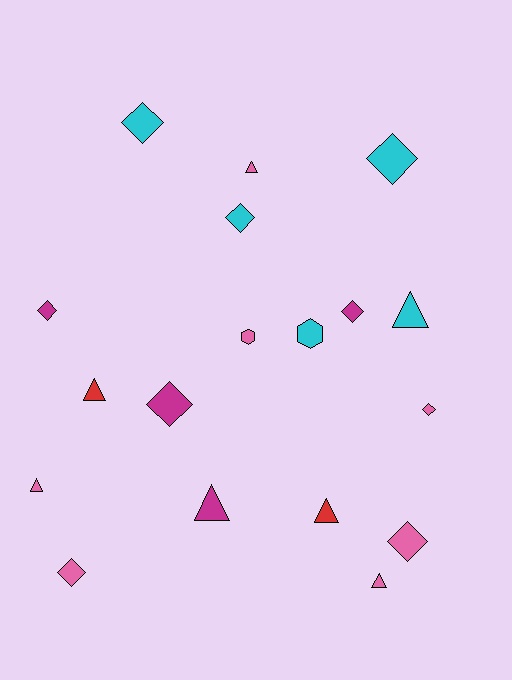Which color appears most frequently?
Pink, with 7 objects.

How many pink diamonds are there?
There are 3 pink diamonds.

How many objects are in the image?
There are 18 objects.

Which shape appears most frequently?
Diamond, with 9 objects.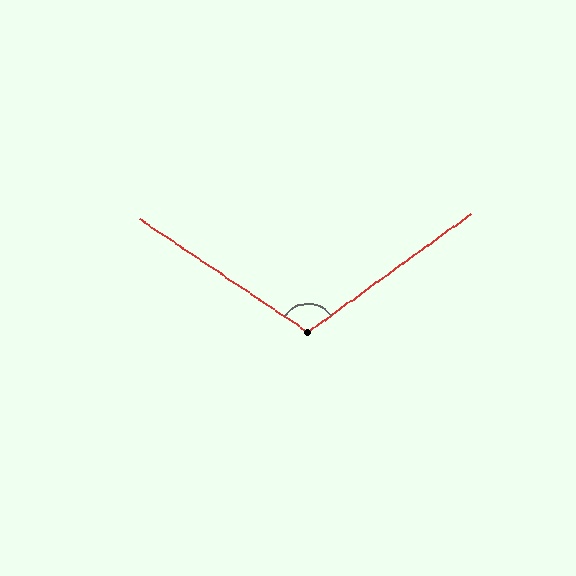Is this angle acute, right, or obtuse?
It is obtuse.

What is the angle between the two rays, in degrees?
Approximately 110 degrees.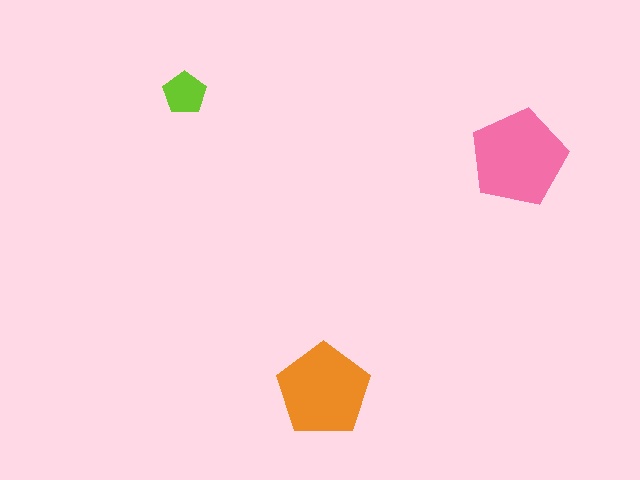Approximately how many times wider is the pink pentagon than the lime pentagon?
About 2 times wider.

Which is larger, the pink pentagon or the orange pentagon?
The pink one.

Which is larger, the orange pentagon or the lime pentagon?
The orange one.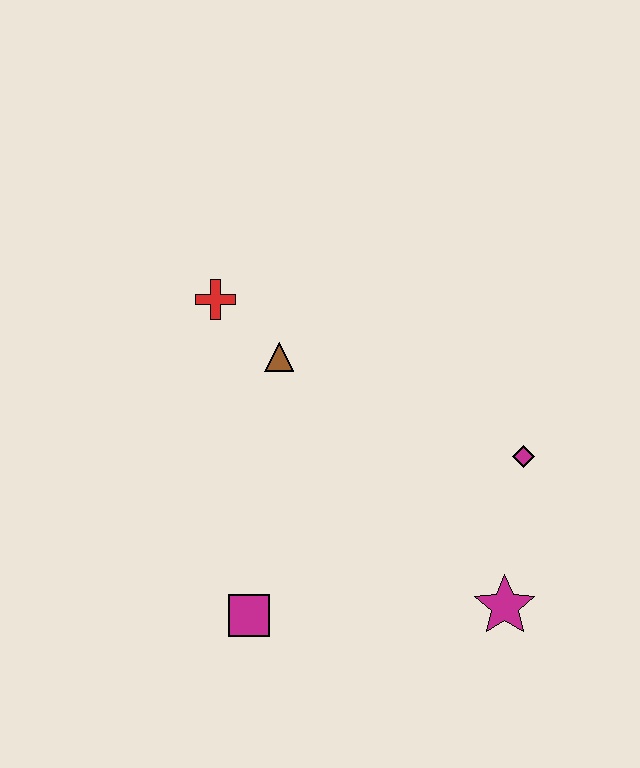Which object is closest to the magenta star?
The magenta diamond is closest to the magenta star.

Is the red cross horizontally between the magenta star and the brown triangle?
No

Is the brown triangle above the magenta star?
Yes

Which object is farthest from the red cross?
The magenta star is farthest from the red cross.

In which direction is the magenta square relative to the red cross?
The magenta square is below the red cross.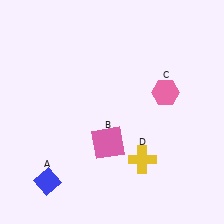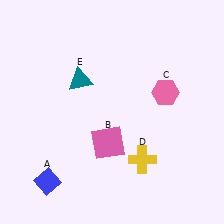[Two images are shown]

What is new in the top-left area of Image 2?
A teal triangle (E) was added in the top-left area of Image 2.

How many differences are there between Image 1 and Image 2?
There is 1 difference between the two images.